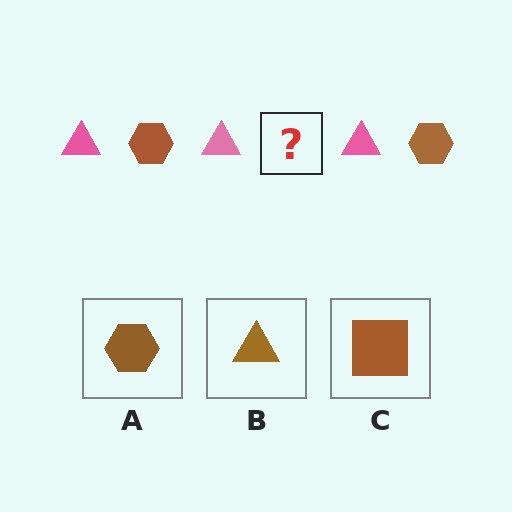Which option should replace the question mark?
Option A.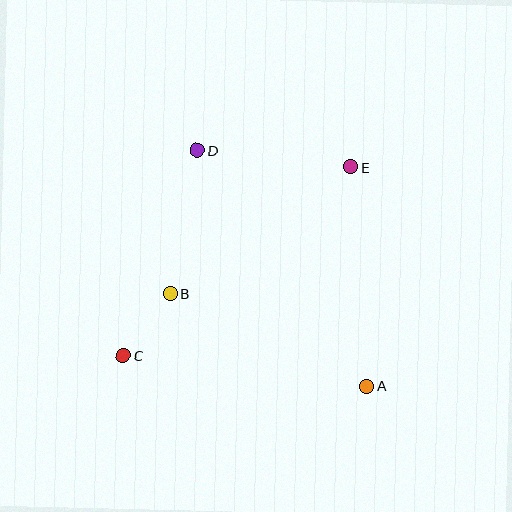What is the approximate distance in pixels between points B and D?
The distance between B and D is approximately 146 pixels.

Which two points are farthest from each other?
Points C and E are farthest from each other.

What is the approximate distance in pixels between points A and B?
The distance between A and B is approximately 217 pixels.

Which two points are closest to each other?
Points B and C are closest to each other.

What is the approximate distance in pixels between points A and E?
The distance between A and E is approximately 220 pixels.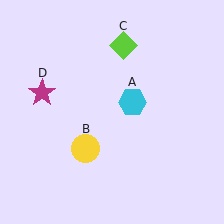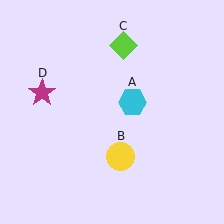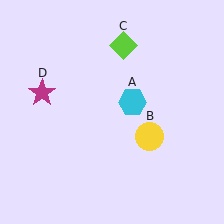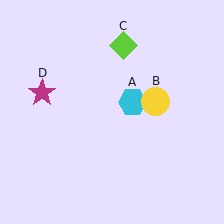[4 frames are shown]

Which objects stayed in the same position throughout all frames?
Cyan hexagon (object A) and lime diamond (object C) and magenta star (object D) remained stationary.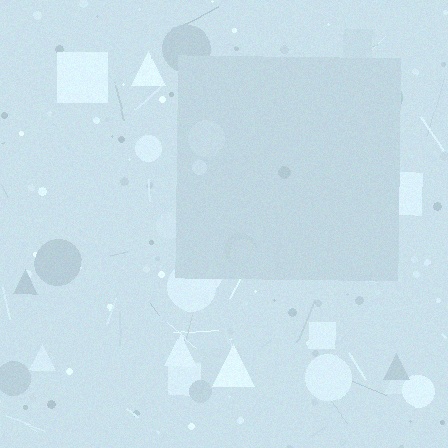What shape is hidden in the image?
A square is hidden in the image.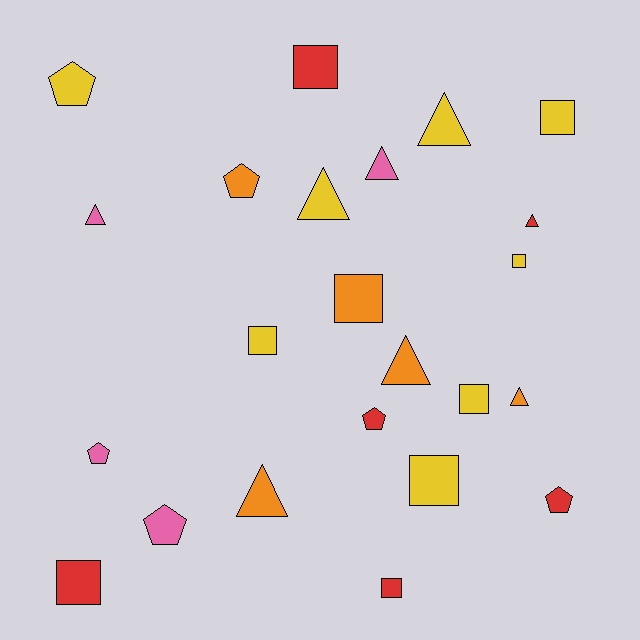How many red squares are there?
There are 3 red squares.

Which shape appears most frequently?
Square, with 9 objects.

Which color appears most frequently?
Yellow, with 8 objects.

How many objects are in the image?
There are 23 objects.